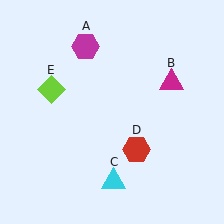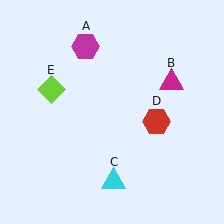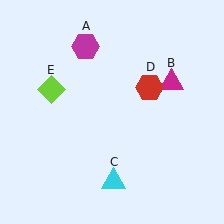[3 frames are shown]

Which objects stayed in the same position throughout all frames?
Magenta hexagon (object A) and magenta triangle (object B) and cyan triangle (object C) and lime diamond (object E) remained stationary.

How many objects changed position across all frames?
1 object changed position: red hexagon (object D).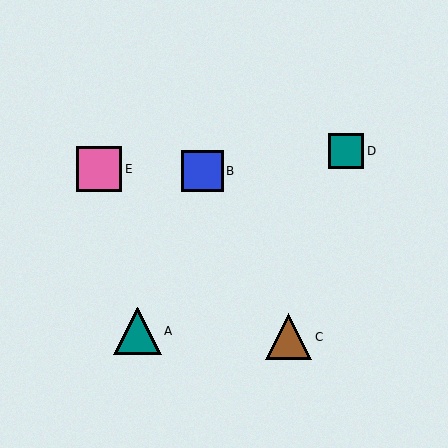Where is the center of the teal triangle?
The center of the teal triangle is at (138, 331).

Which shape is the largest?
The teal triangle (labeled A) is the largest.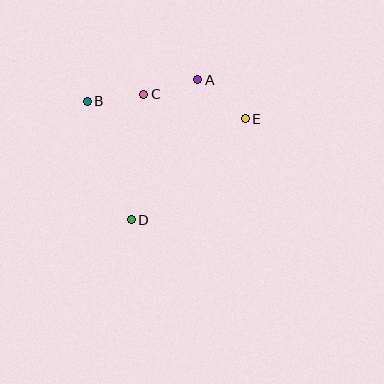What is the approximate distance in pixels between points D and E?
The distance between D and E is approximately 152 pixels.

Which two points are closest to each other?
Points A and C are closest to each other.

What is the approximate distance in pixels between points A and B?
The distance between A and B is approximately 113 pixels.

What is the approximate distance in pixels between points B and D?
The distance between B and D is approximately 126 pixels.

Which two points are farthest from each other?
Points B and E are farthest from each other.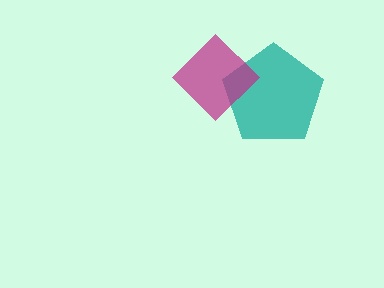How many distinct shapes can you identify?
There are 2 distinct shapes: a teal pentagon, a magenta diamond.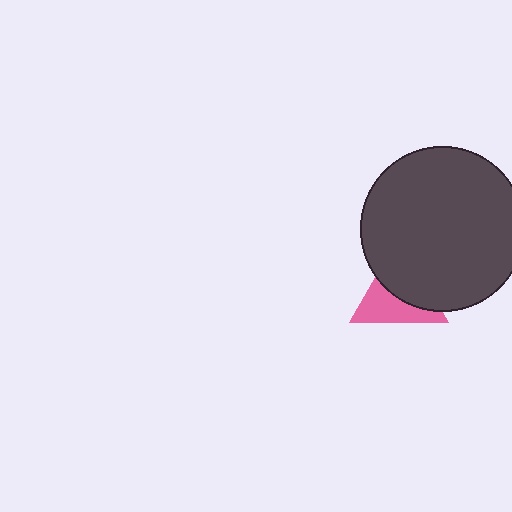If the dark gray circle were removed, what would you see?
You would see the complete pink triangle.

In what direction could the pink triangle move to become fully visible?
The pink triangle could move toward the lower-left. That would shift it out from behind the dark gray circle entirely.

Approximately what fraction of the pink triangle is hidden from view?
Roughly 51% of the pink triangle is hidden behind the dark gray circle.